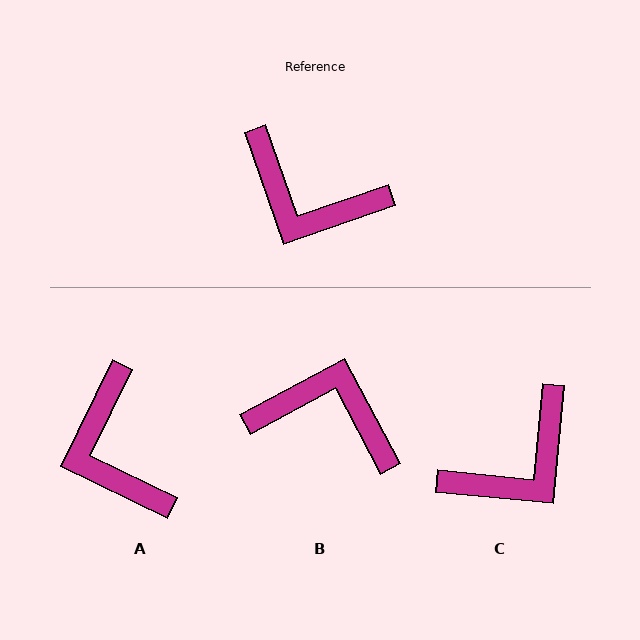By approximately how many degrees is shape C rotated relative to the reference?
Approximately 65 degrees counter-clockwise.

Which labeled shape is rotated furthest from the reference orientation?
B, about 171 degrees away.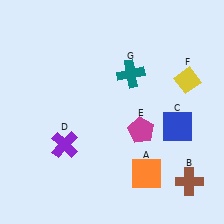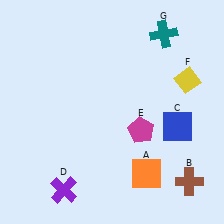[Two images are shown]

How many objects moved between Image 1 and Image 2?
2 objects moved between the two images.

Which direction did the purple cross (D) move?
The purple cross (D) moved down.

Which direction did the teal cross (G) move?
The teal cross (G) moved up.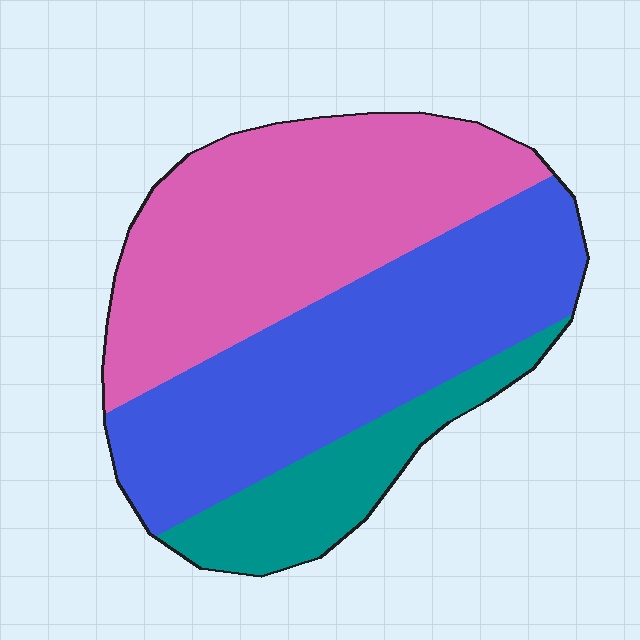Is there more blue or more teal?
Blue.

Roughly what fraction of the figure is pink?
Pink covers around 40% of the figure.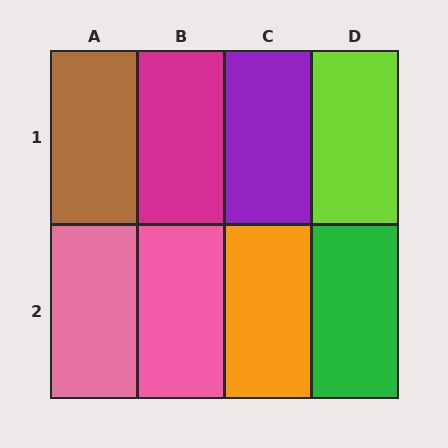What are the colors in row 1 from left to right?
Brown, magenta, purple, lime.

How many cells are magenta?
1 cell is magenta.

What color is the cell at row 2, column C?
Orange.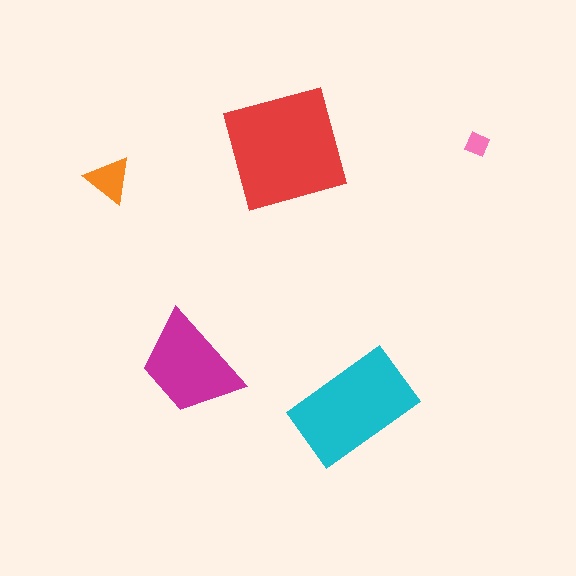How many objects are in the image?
There are 5 objects in the image.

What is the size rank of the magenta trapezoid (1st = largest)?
3rd.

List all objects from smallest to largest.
The pink diamond, the orange triangle, the magenta trapezoid, the cyan rectangle, the red square.